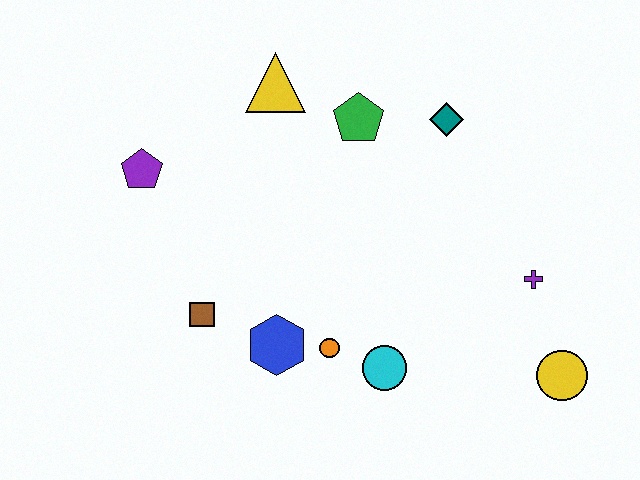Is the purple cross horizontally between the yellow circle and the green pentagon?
Yes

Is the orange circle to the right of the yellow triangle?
Yes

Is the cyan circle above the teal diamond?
No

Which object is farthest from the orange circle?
The yellow triangle is farthest from the orange circle.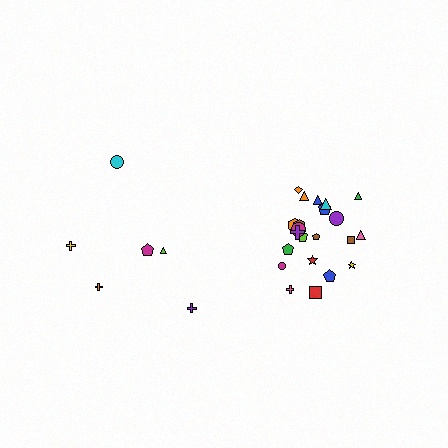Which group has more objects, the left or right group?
The right group.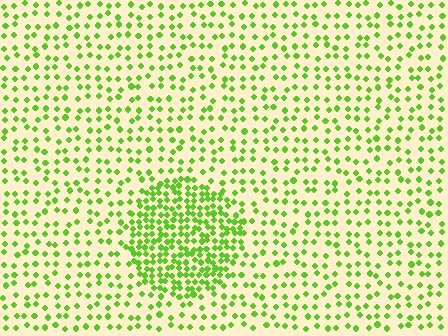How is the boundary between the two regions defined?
The boundary is defined by a change in element density (approximately 2.3x ratio). All elements are the same color, size, and shape.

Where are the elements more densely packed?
The elements are more densely packed inside the circle boundary.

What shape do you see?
I see a circle.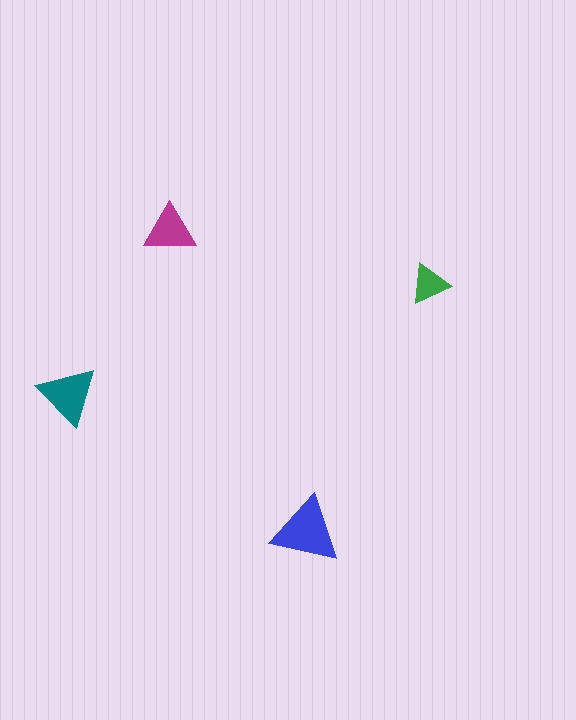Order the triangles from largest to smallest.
the blue one, the teal one, the magenta one, the green one.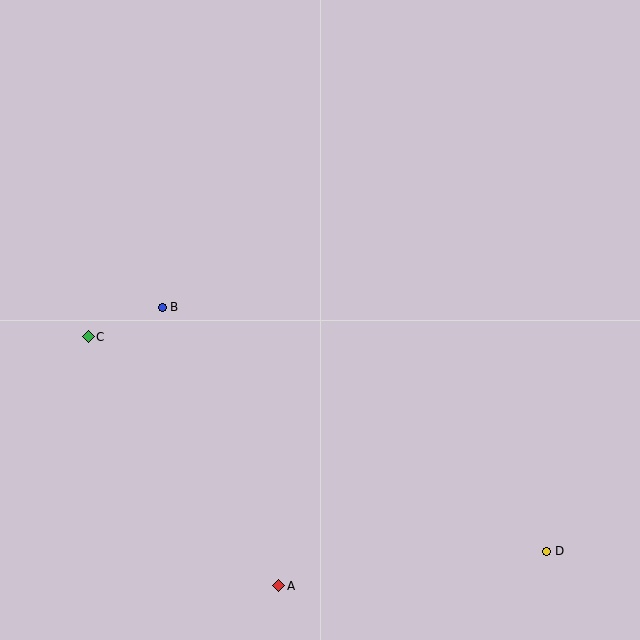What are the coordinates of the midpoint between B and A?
The midpoint between B and A is at (221, 447).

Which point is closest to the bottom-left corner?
Point A is closest to the bottom-left corner.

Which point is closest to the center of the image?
Point B at (162, 307) is closest to the center.